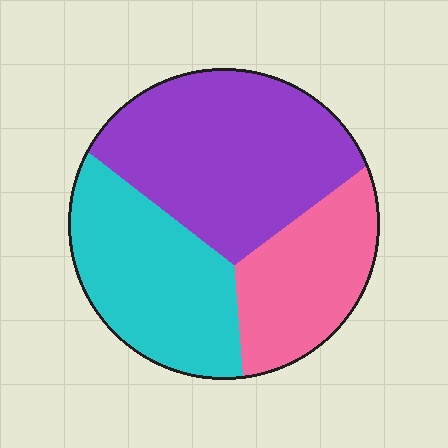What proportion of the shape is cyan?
Cyan takes up about one third (1/3) of the shape.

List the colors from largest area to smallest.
From largest to smallest: purple, cyan, pink.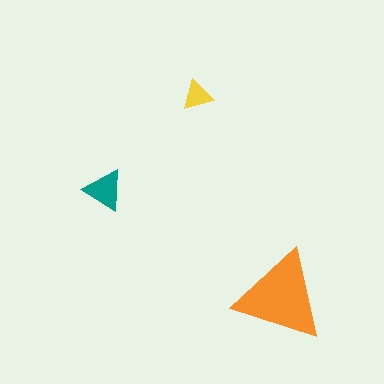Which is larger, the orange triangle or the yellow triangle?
The orange one.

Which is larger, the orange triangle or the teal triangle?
The orange one.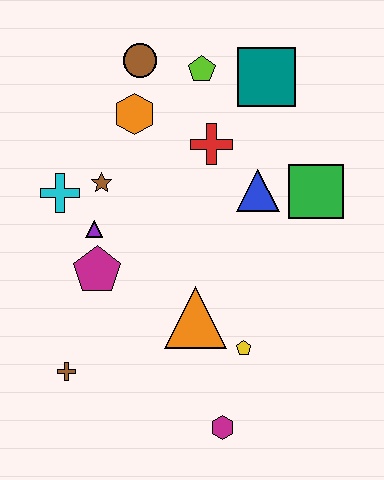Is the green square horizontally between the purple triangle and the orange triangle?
No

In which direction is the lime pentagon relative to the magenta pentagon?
The lime pentagon is above the magenta pentagon.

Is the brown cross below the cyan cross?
Yes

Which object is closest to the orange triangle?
The yellow pentagon is closest to the orange triangle.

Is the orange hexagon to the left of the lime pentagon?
Yes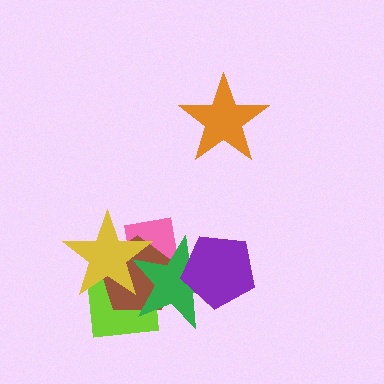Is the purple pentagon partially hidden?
No, no other shape covers it.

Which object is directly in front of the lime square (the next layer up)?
The brown pentagon is directly in front of the lime square.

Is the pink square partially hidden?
Yes, it is partially covered by another shape.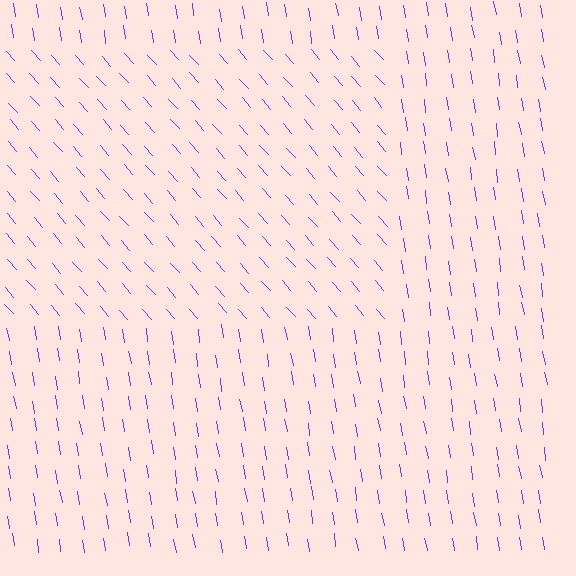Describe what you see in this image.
The image is filled with small purple line segments. A rectangle region in the image has lines oriented differently from the surrounding lines, creating a visible texture boundary.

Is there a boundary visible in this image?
Yes, there is a texture boundary formed by a change in line orientation.